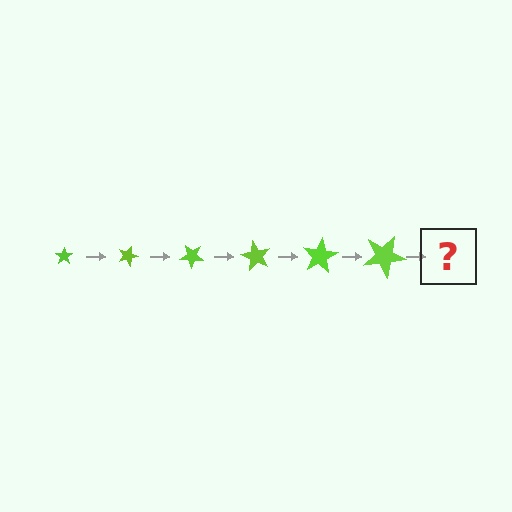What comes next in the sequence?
The next element should be a star, larger than the previous one and rotated 120 degrees from the start.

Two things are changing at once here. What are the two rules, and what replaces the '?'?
The two rules are that the star grows larger each step and it rotates 20 degrees each step. The '?' should be a star, larger than the previous one and rotated 120 degrees from the start.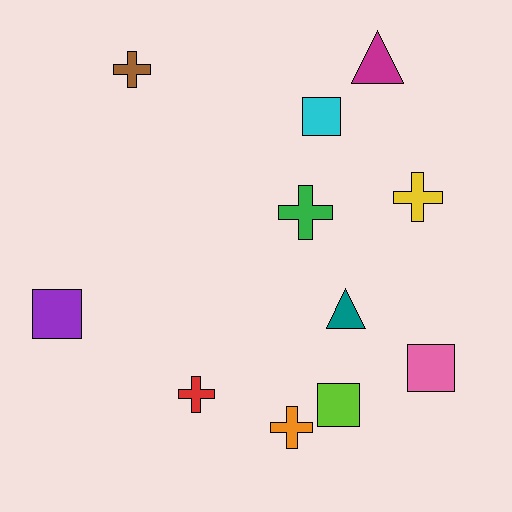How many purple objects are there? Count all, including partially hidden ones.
There is 1 purple object.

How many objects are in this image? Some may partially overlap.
There are 11 objects.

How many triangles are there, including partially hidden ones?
There are 2 triangles.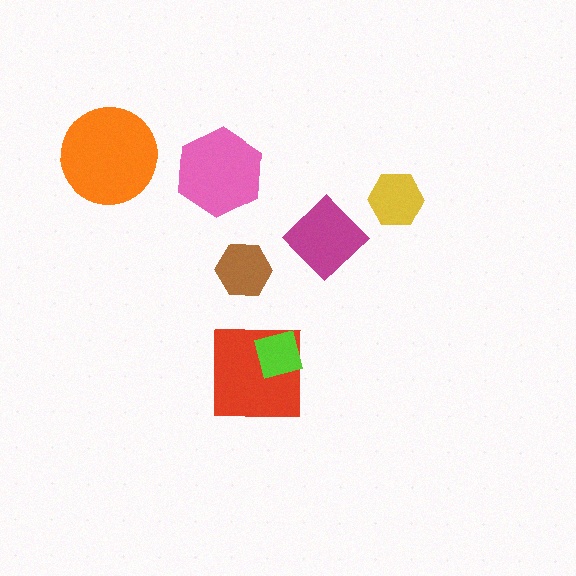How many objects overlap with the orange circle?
0 objects overlap with the orange circle.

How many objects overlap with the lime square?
1 object overlaps with the lime square.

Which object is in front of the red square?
The lime square is in front of the red square.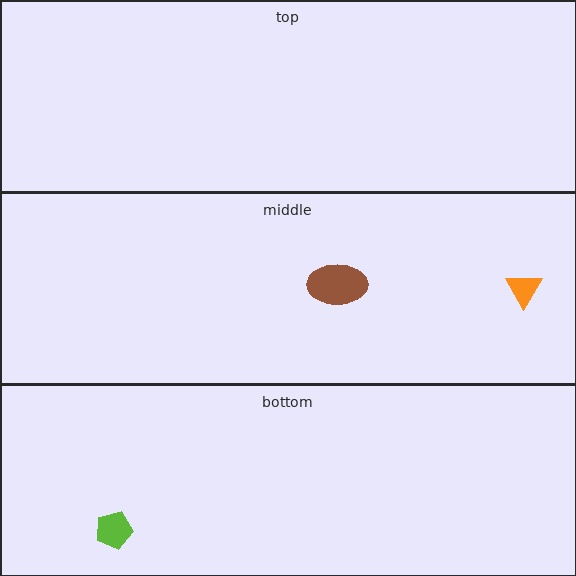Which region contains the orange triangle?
The middle region.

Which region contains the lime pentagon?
The bottom region.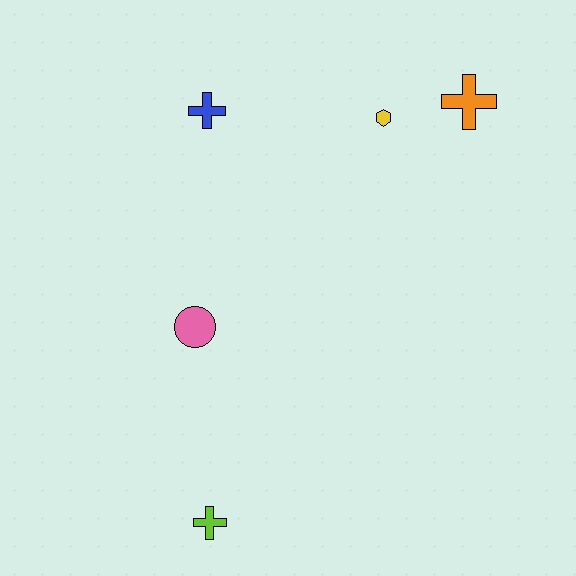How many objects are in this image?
There are 5 objects.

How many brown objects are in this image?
There are no brown objects.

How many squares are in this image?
There are no squares.